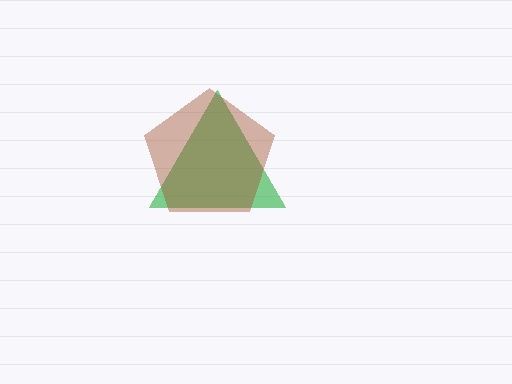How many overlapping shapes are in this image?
There are 2 overlapping shapes in the image.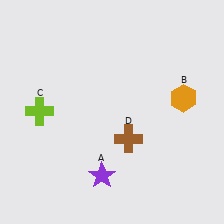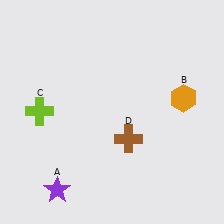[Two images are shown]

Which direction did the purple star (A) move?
The purple star (A) moved left.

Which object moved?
The purple star (A) moved left.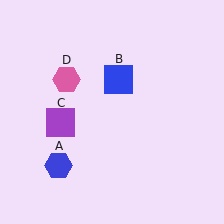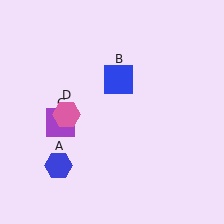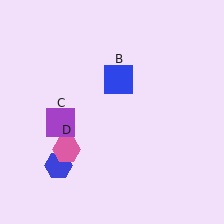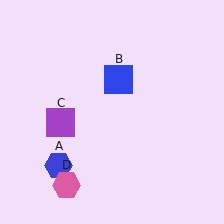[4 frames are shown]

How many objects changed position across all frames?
1 object changed position: pink hexagon (object D).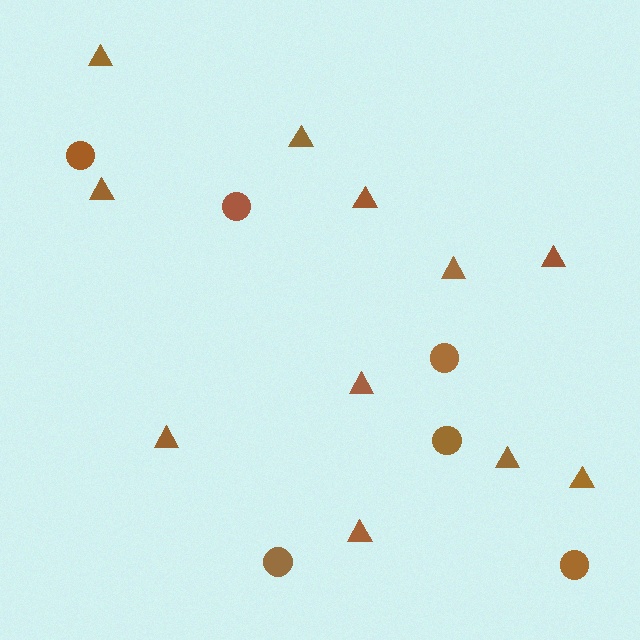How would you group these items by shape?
There are 2 groups: one group of circles (6) and one group of triangles (11).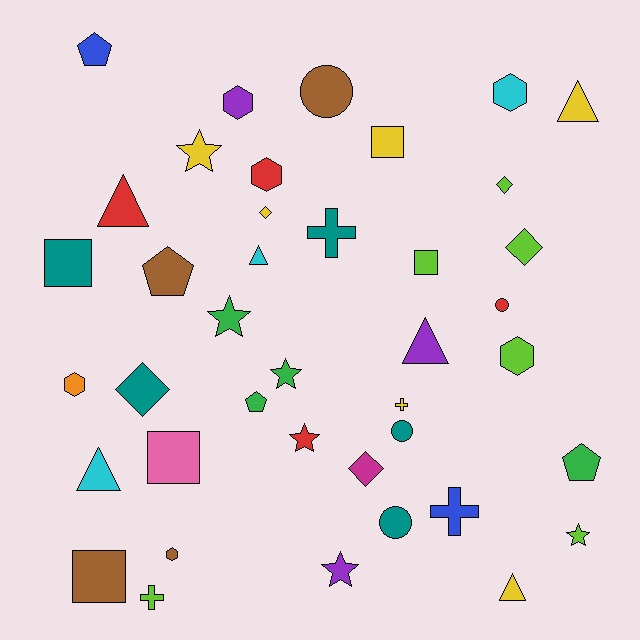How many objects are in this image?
There are 40 objects.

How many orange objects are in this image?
There is 1 orange object.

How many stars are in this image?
There are 6 stars.